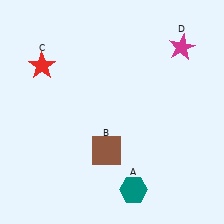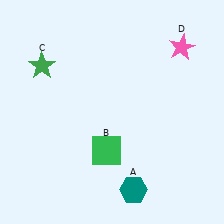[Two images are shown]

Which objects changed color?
B changed from brown to green. C changed from red to green. D changed from magenta to pink.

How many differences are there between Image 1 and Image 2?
There are 3 differences between the two images.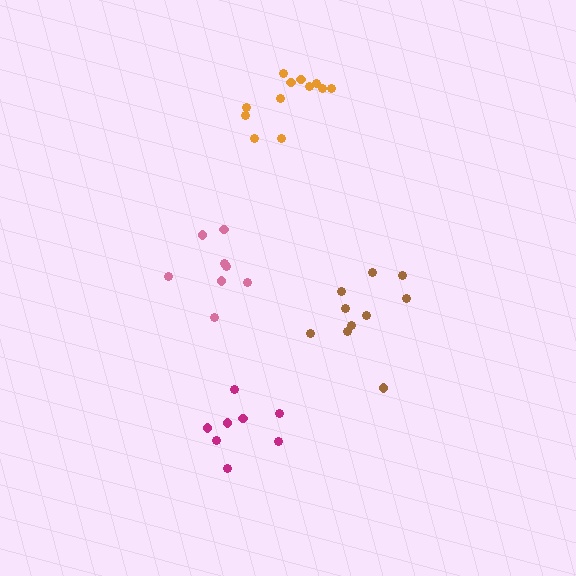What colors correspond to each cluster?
The clusters are colored: pink, orange, magenta, brown.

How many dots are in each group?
Group 1: 8 dots, Group 2: 12 dots, Group 3: 8 dots, Group 4: 10 dots (38 total).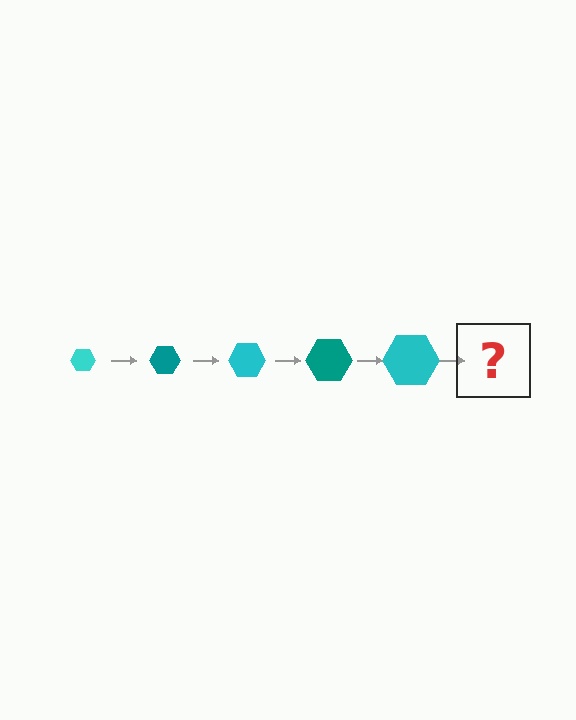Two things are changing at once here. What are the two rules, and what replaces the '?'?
The two rules are that the hexagon grows larger each step and the color cycles through cyan and teal. The '?' should be a teal hexagon, larger than the previous one.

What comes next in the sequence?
The next element should be a teal hexagon, larger than the previous one.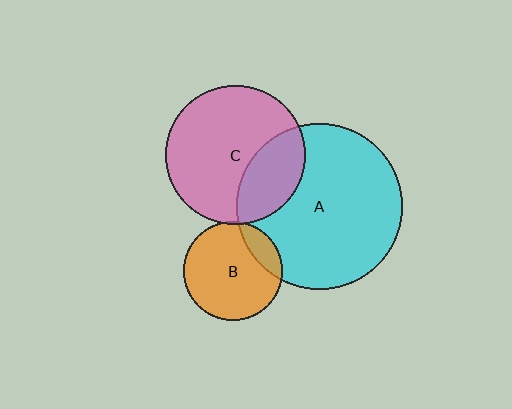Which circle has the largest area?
Circle A (cyan).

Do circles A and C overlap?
Yes.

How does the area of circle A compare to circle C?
Approximately 1.4 times.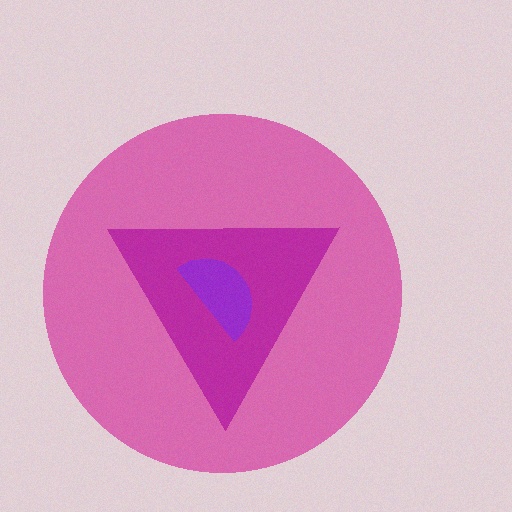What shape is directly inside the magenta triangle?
The purple semicircle.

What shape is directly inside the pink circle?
The magenta triangle.